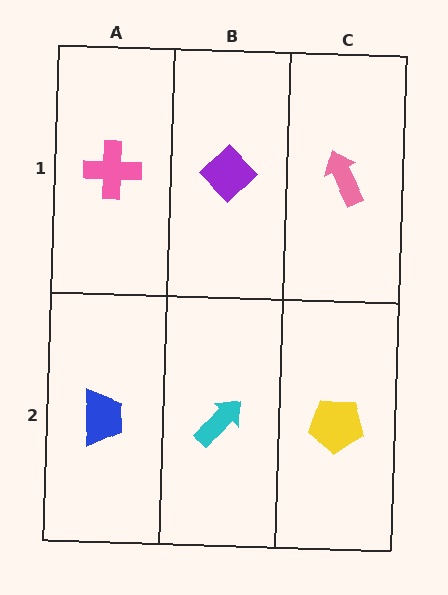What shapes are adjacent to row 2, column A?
A pink cross (row 1, column A), a cyan arrow (row 2, column B).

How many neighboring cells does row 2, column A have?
2.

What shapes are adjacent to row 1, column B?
A cyan arrow (row 2, column B), a pink cross (row 1, column A), a pink arrow (row 1, column C).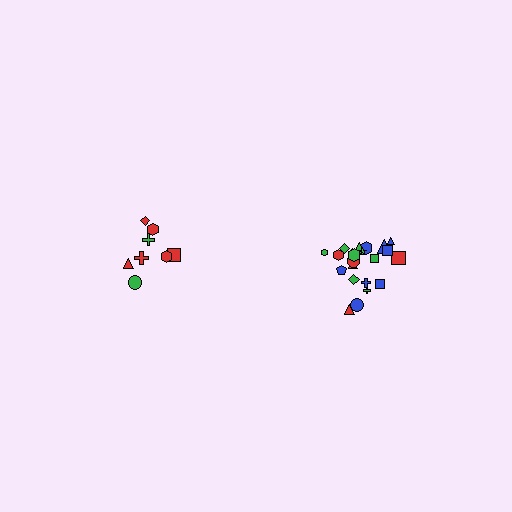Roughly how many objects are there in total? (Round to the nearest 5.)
Roughly 30 objects in total.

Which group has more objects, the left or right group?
The right group.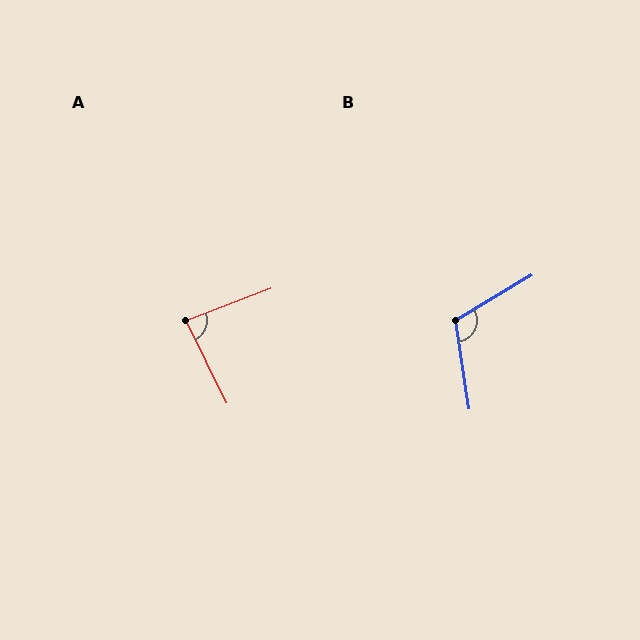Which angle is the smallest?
A, at approximately 84 degrees.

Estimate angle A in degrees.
Approximately 84 degrees.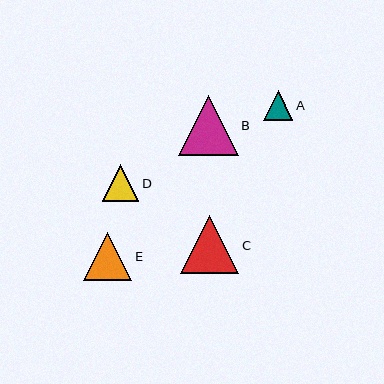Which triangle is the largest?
Triangle B is the largest with a size of approximately 59 pixels.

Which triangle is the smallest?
Triangle A is the smallest with a size of approximately 30 pixels.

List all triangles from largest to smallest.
From largest to smallest: B, C, E, D, A.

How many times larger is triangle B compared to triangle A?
Triangle B is approximately 2.0 times the size of triangle A.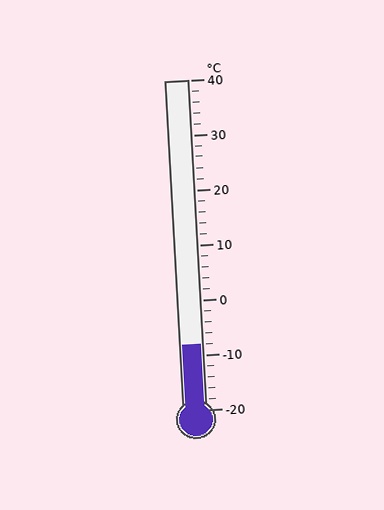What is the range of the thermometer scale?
The thermometer scale ranges from -20°C to 40°C.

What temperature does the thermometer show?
The thermometer shows approximately -8°C.